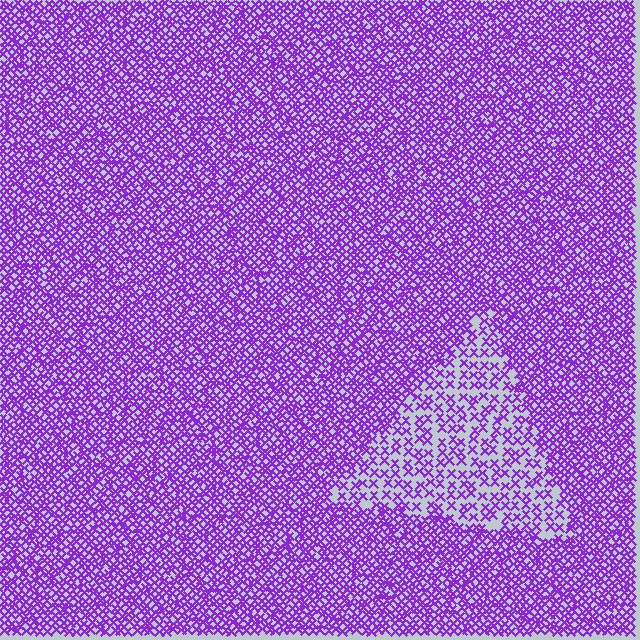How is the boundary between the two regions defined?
The boundary is defined by a change in element density (approximately 2.2x ratio). All elements are the same color, size, and shape.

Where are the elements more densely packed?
The elements are more densely packed outside the triangle boundary.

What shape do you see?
I see a triangle.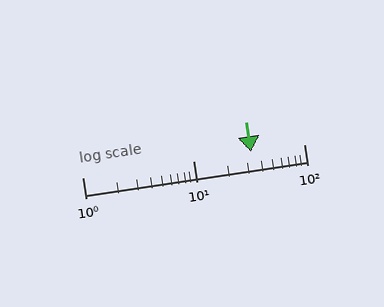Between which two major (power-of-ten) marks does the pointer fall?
The pointer is between 10 and 100.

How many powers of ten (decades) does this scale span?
The scale spans 2 decades, from 1 to 100.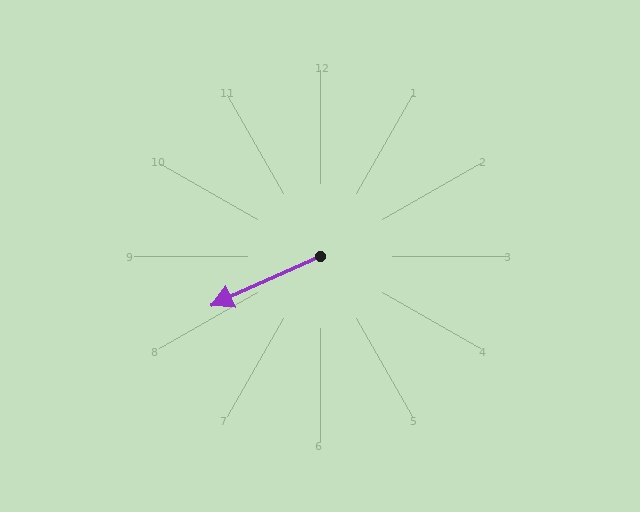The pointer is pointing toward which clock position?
Roughly 8 o'clock.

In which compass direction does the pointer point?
Southwest.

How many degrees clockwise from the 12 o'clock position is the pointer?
Approximately 246 degrees.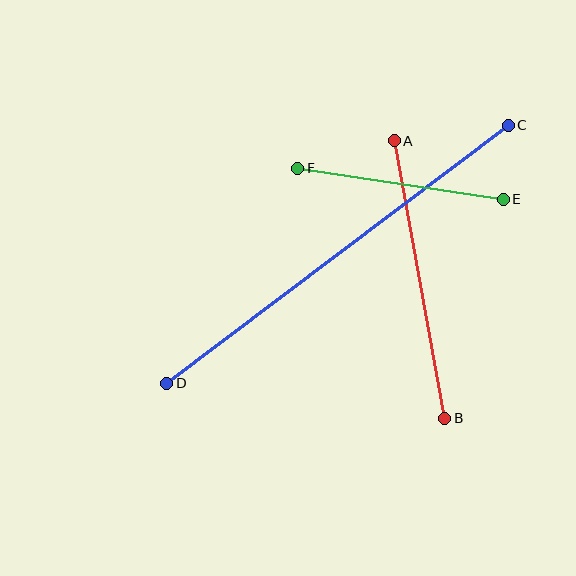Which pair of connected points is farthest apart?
Points C and D are farthest apart.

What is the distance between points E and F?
The distance is approximately 208 pixels.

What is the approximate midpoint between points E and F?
The midpoint is at approximately (400, 184) pixels.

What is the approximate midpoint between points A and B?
The midpoint is at approximately (420, 279) pixels.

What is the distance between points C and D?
The distance is approximately 428 pixels.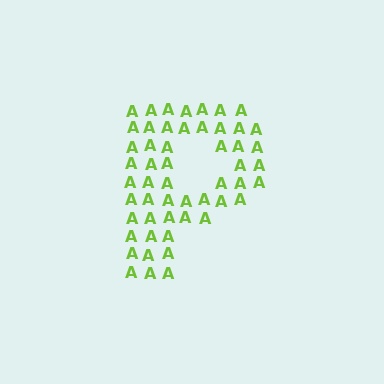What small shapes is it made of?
It is made of small letter A's.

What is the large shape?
The large shape is the letter P.